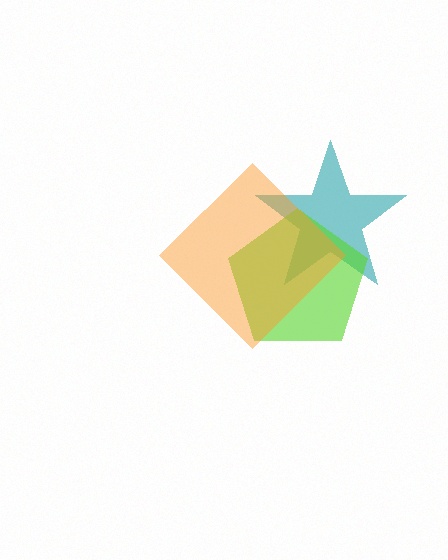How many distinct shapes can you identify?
There are 3 distinct shapes: a teal star, a lime pentagon, an orange diamond.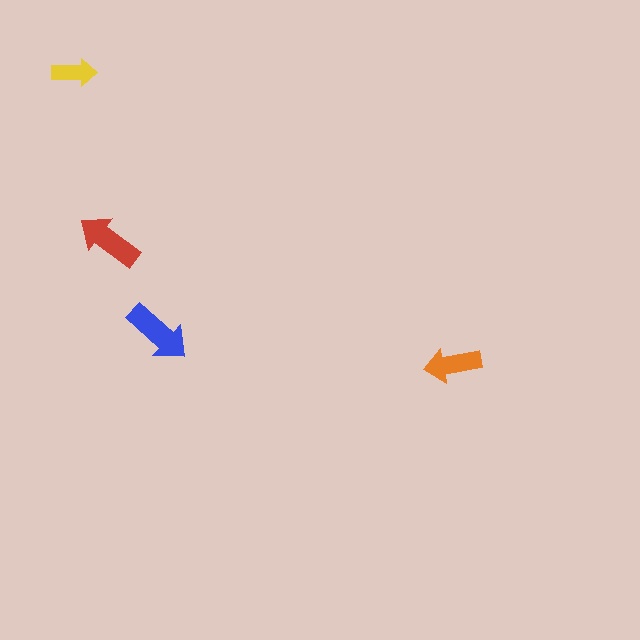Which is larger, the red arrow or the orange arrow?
The red one.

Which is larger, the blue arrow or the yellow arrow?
The blue one.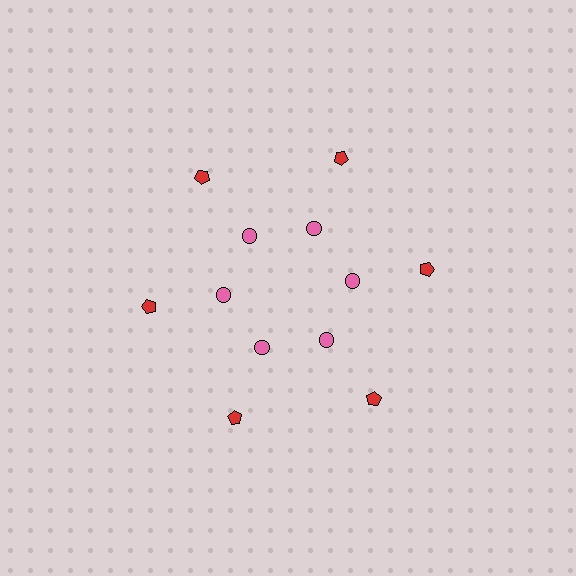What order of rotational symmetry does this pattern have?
This pattern has 6-fold rotational symmetry.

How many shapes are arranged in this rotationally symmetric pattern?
There are 12 shapes, arranged in 6 groups of 2.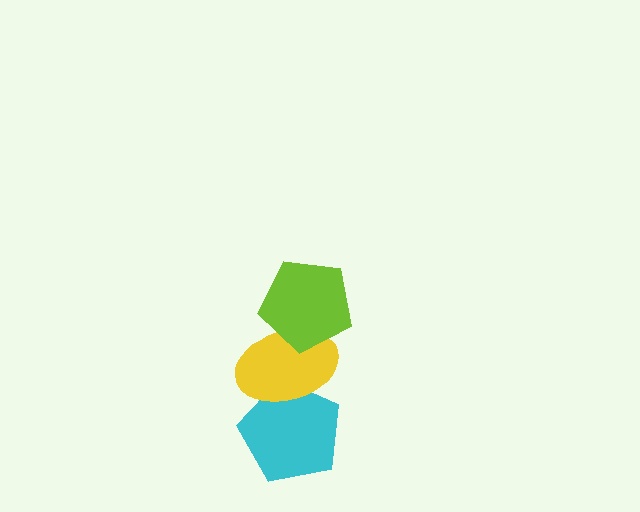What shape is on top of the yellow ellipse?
The lime pentagon is on top of the yellow ellipse.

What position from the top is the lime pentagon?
The lime pentagon is 1st from the top.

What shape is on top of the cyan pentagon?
The yellow ellipse is on top of the cyan pentagon.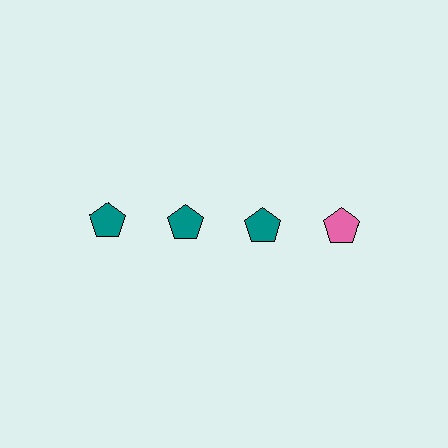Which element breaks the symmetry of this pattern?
The pink pentagon in the top row, second from right column breaks the symmetry. All other shapes are teal pentagons.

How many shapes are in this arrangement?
There are 4 shapes arranged in a grid pattern.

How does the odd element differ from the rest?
It has a different color: pink instead of teal.